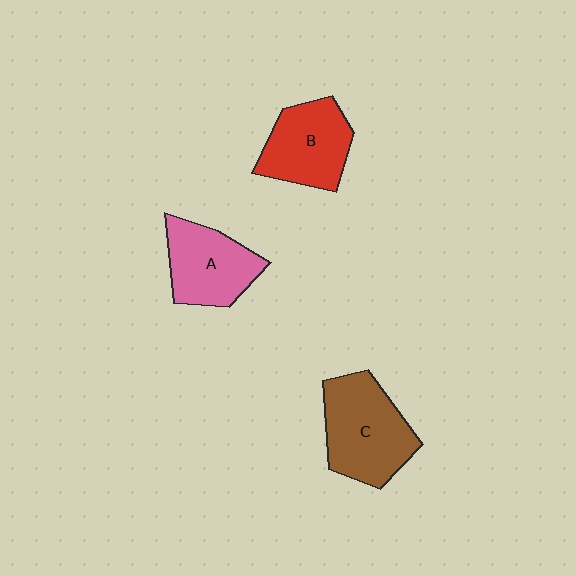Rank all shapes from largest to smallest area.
From largest to smallest: C (brown), B (red), A (pink).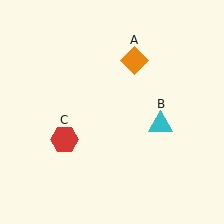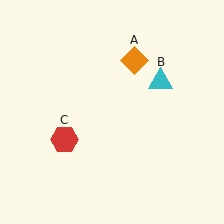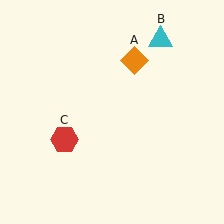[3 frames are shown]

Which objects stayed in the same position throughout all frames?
Orange diamond (object A) and red hexagon (object C) remained stationary.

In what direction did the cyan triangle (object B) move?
The cyan triangle (object B) moved up.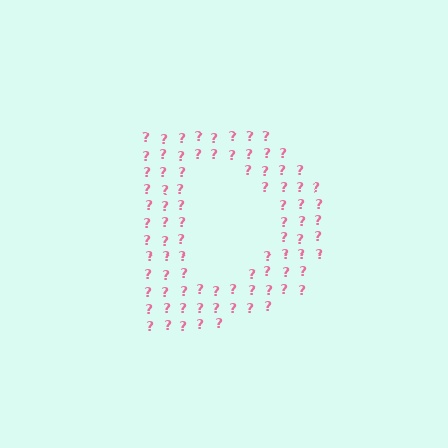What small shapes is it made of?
It is made of small question marks.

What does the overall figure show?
The overall figure shows the letter D.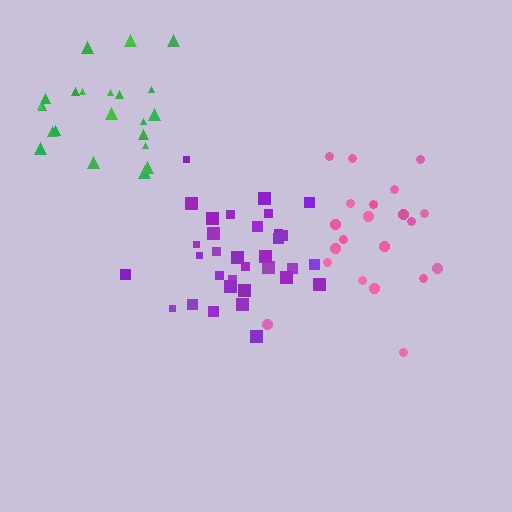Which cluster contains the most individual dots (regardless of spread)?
Purple (33).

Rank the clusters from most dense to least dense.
purple, pink, green.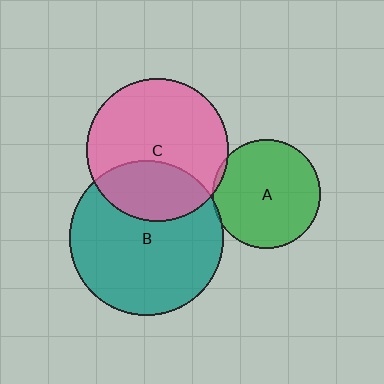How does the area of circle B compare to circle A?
Approximately 2.0 times.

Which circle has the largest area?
Circle B (teal).